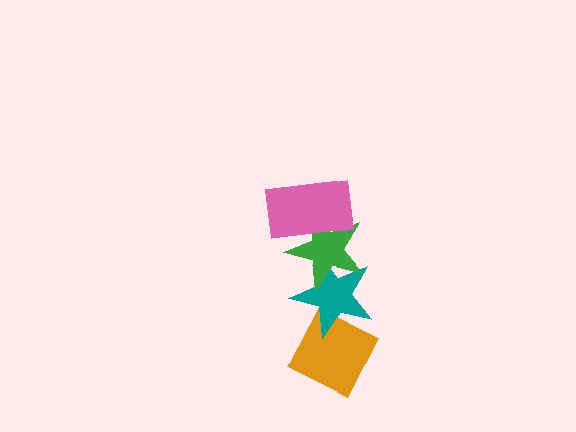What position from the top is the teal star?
The teal star is 3rd from the top.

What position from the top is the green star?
The green star is 2nd from the top.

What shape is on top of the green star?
The pink rectangle is on top of the green star.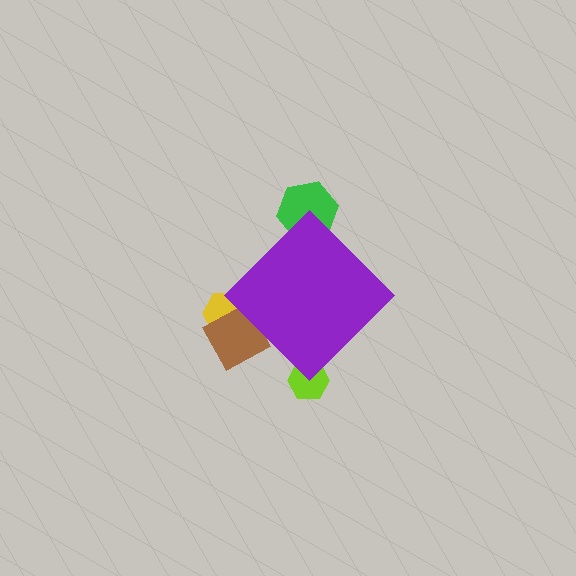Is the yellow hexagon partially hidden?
Yes, the yellow hexagon is partially hidden behind the purple diamond.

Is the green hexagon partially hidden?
Yes, the green hexagon is partially hidden behind the purple diamond.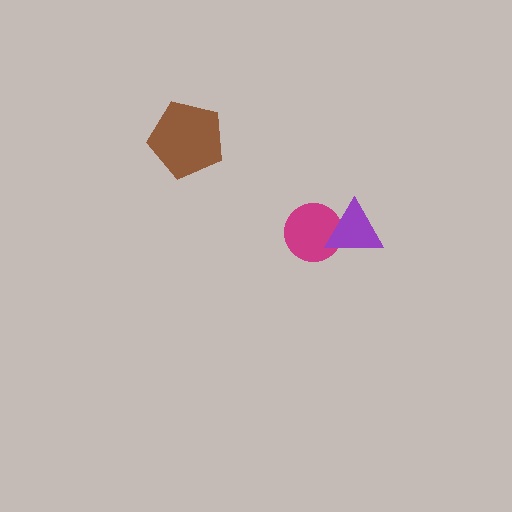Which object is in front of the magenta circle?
The purple triangle is in front of the magenta circle.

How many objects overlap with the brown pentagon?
0 objects overlap with the brown pentagon.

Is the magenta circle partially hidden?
Yes, it is partially covered by another shape.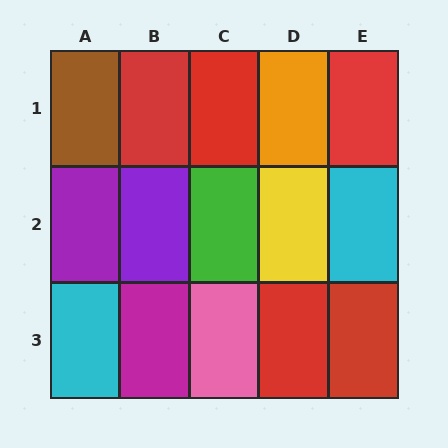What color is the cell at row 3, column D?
Red.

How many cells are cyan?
2 cells are cyan.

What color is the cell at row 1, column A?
Brown.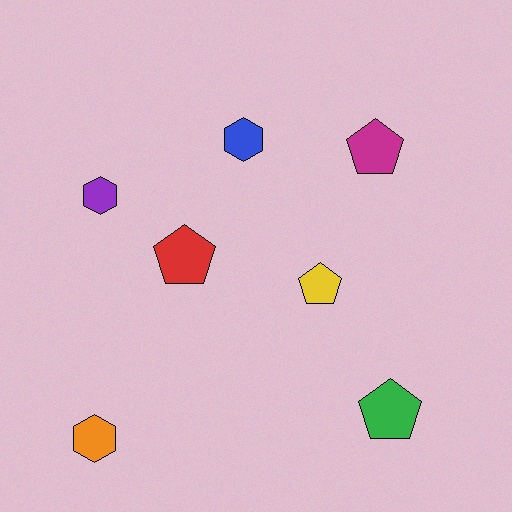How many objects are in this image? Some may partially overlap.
There are 7 objects.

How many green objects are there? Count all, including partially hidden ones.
There is 1 green object.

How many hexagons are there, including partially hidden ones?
There are 3 hexagons.